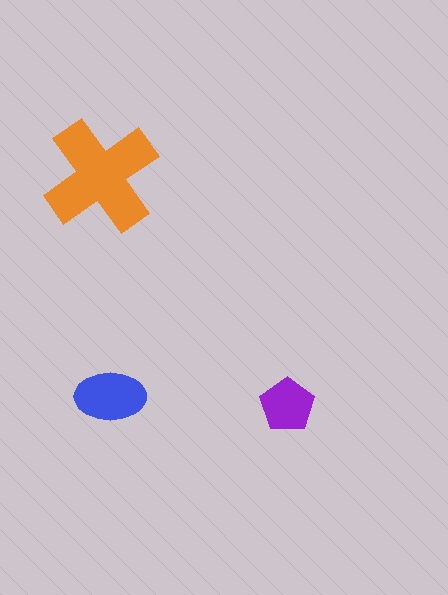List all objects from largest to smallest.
The orange cross, the blue ellipse, the purple pentagon.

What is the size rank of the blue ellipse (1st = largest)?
2nd.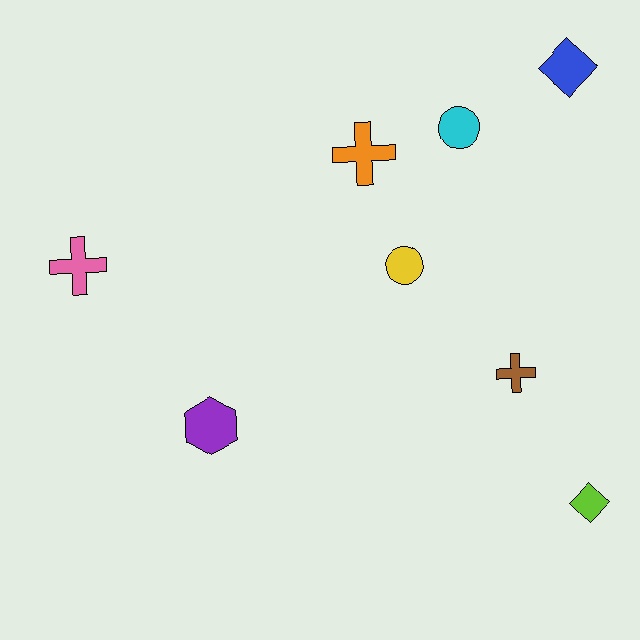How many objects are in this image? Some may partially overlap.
There are 8 objects.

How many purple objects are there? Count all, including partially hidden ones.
There is 1 purple object.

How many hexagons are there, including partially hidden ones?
There is 1 hexagon.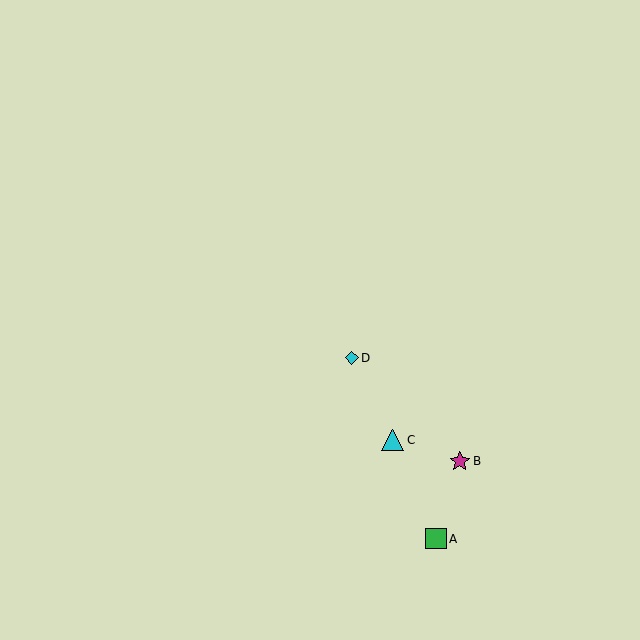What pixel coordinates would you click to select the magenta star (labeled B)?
Click at (460, 461) to select the magenta star B.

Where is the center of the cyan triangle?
The center of the cyan triangle is at (393, 440).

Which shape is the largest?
The cyan triangle (labeled C) is the largest.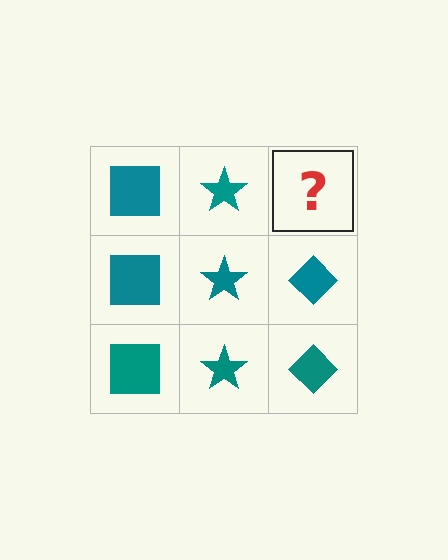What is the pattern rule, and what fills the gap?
The rule is that each column has a consistent shape. The gap should be filled with a teal diamond.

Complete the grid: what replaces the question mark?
The question mark should be replaced with a teal diamond.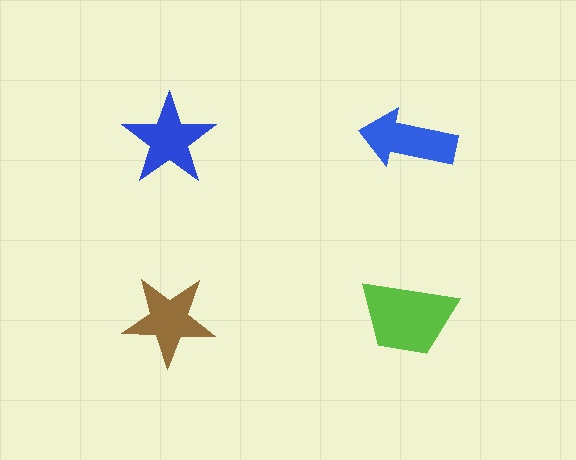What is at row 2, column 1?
A brown star.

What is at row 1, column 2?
A blue arrow.